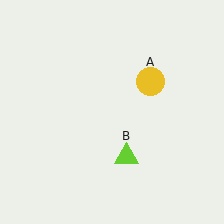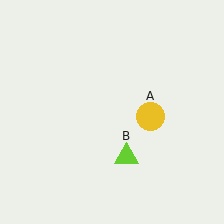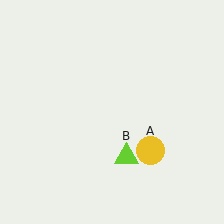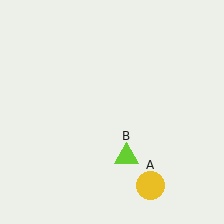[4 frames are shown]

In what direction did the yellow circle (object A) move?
The yellow circle (object A) moved down.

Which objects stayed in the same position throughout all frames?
Lime triangle (object B) remained stationary.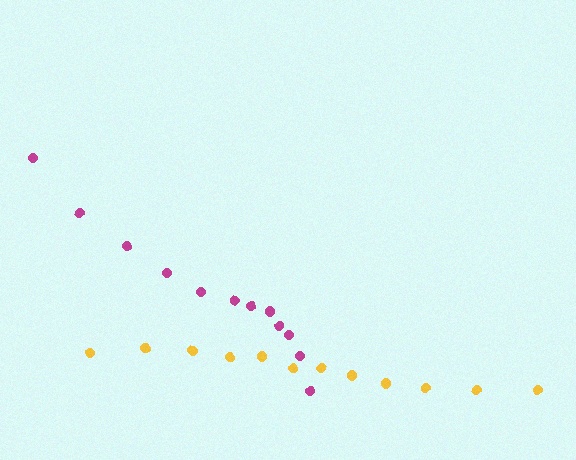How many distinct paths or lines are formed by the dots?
There are 2 distinct paths.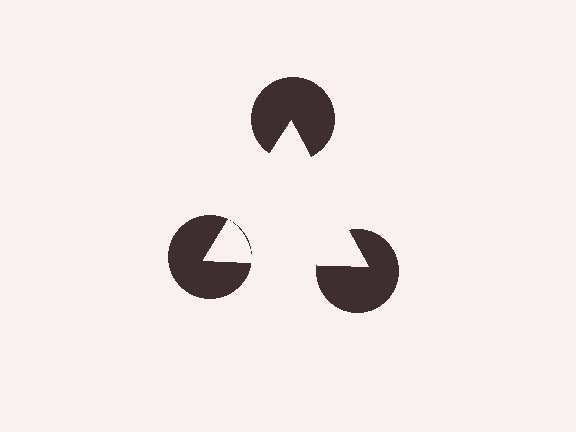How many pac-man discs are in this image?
There are 3 — one at each vertex of the illusory triangle.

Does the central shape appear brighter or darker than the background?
It typically appears slightly brighter than the background, even though no actual brightness change is drawn.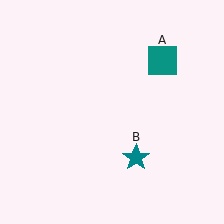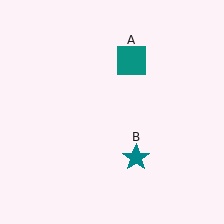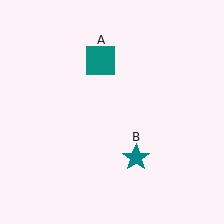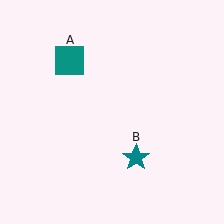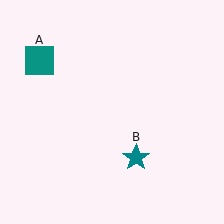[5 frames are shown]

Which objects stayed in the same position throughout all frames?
Teal star (object B) remained stationary.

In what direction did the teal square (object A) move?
The teal square (object A) moved left.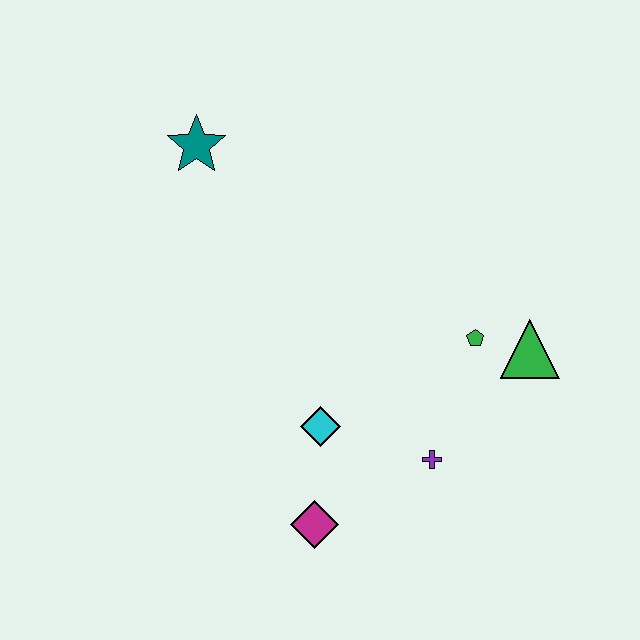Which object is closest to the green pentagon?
The green triangle is closest to the green pentagon.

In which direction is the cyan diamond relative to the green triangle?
The cyan diamond is to the left of the green triangle.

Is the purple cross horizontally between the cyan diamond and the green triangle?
Yes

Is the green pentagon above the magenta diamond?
Yes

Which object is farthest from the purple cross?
The teal star is farthest from the purple cross.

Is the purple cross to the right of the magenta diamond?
Yes